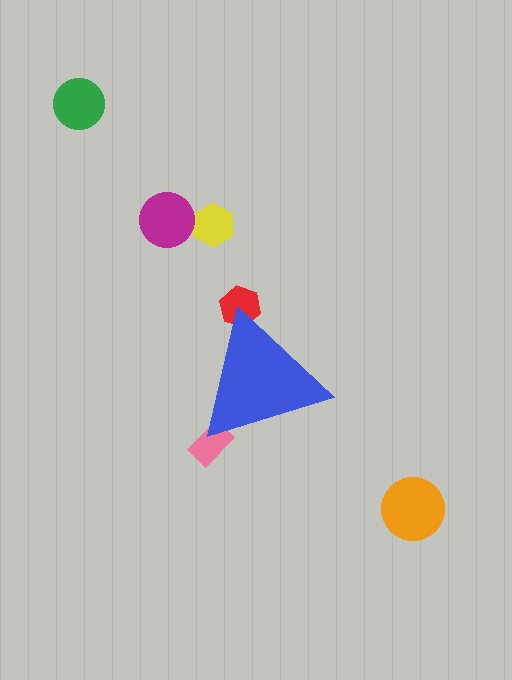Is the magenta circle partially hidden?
No, the magenta circle is fully visible.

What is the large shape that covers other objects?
A blue triangle.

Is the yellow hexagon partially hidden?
No, the yellow hexagon is fully visible.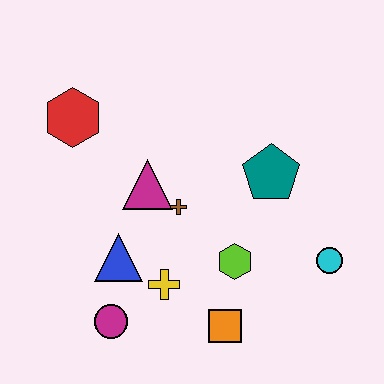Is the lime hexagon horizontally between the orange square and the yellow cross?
No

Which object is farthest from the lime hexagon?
The red hexagon is farthest from the lime hexagon.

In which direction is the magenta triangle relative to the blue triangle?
The magenta triangle is above the blue triangle.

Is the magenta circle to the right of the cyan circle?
No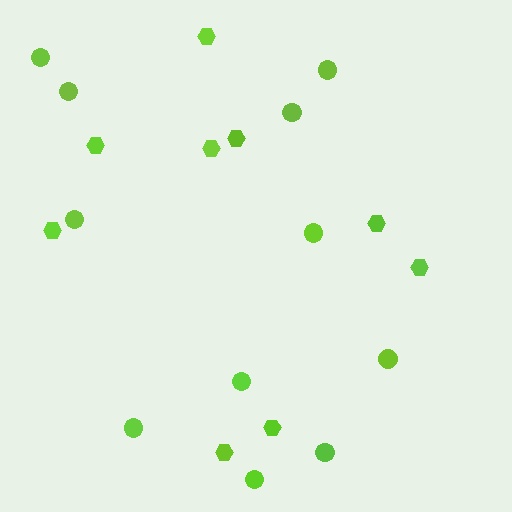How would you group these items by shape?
There are 2 groups: one group of hexagons (9) and one group of circles (11).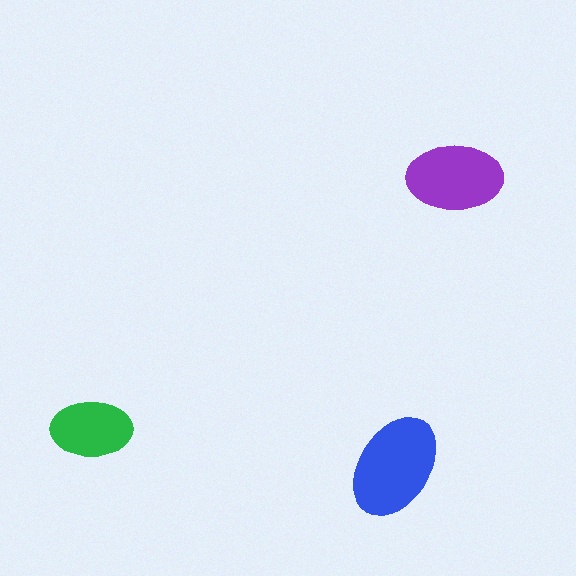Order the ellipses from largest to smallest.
the blue one, the purple one, the green one.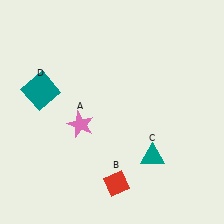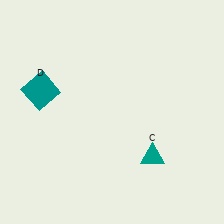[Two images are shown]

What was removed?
The red diamond (B), the pink star (A) were removed in Image 2.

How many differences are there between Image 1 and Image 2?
There are 2 differences between the two images.